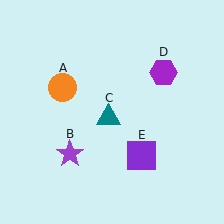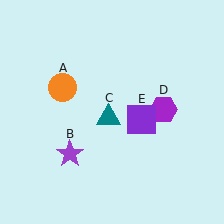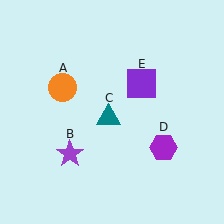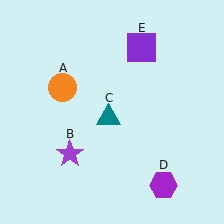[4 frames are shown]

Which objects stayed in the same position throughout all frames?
Orange circle (object A) and purple star (object B) and teal triangle (object C) remained stationary.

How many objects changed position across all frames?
2 objects changed position: purple hexagon (object D), purple square (object E).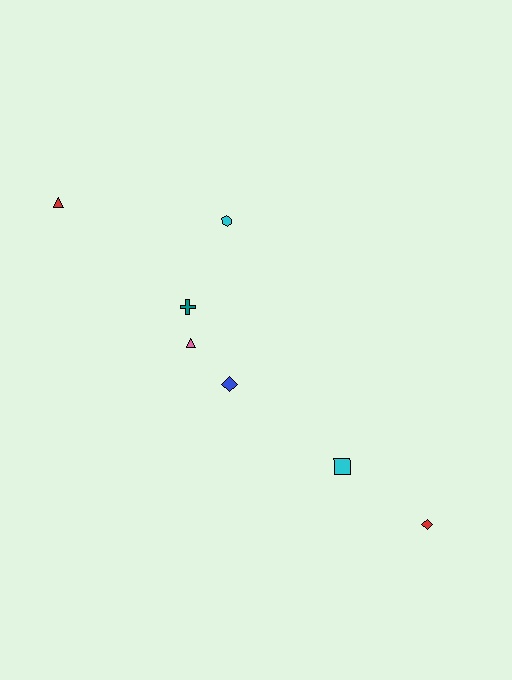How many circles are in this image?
There are no circles.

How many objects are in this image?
There are 7 objects.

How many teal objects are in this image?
There is 1 teal object.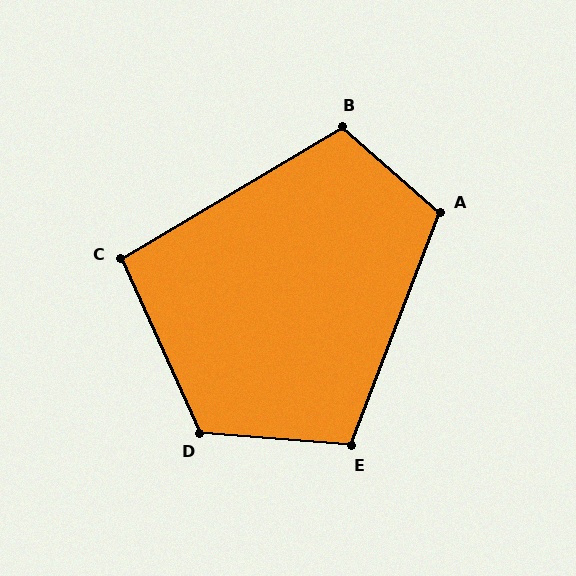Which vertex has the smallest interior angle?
C, at approximately 96 degrees.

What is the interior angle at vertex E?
Approximately 106 degrees (obtuse).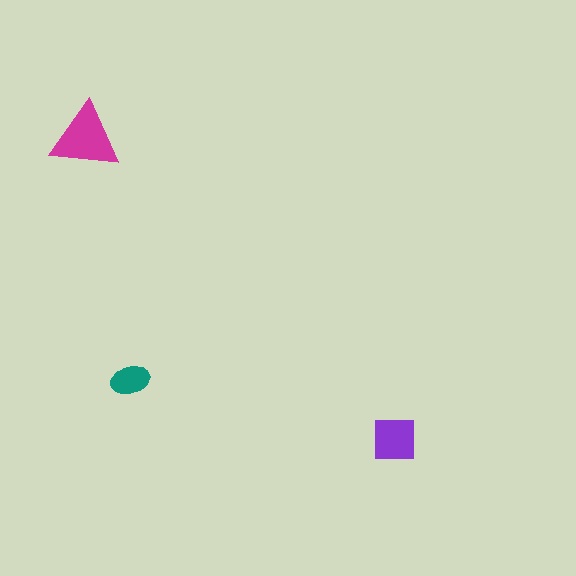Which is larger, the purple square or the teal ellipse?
The purple square.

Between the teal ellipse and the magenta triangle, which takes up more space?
The magenta triangle.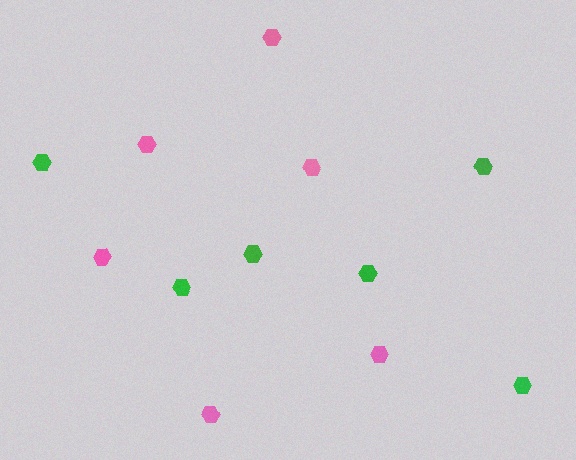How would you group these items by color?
There are 2 groups: one group of pink hexagons (6) and one group of green hexagons (6).